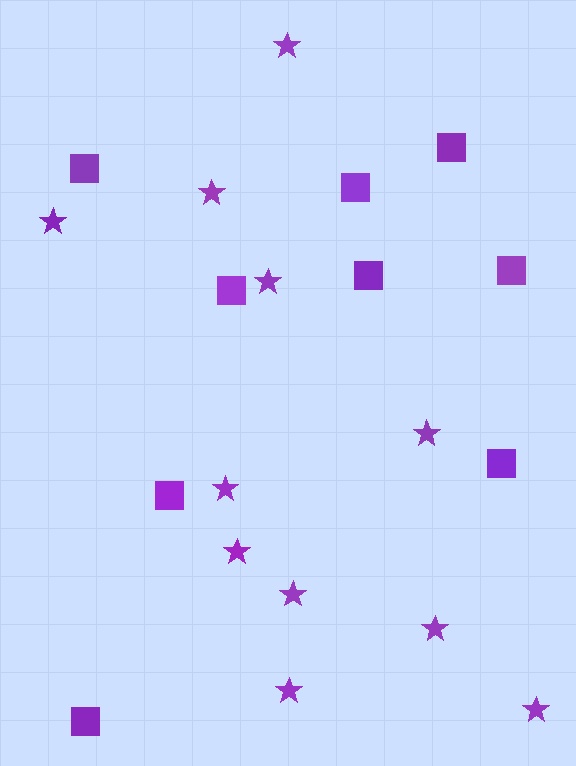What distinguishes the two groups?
There are 2 groups: one group of stars (11) and one group of squares (9).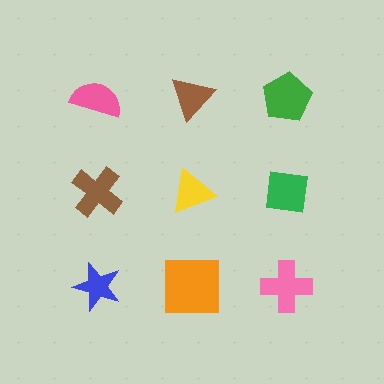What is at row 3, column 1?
A blue star.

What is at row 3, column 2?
An orange square.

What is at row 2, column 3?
A green square.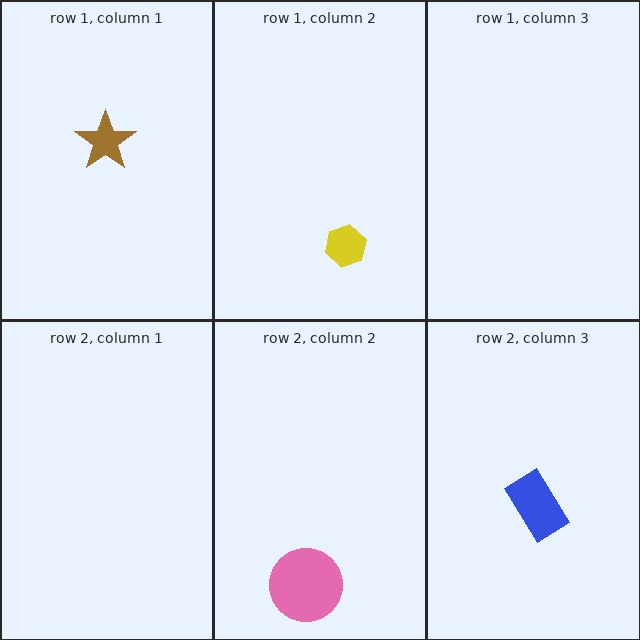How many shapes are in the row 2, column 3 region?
1.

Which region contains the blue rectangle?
The row 2, column 3 region.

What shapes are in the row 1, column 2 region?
The yellow hexagon.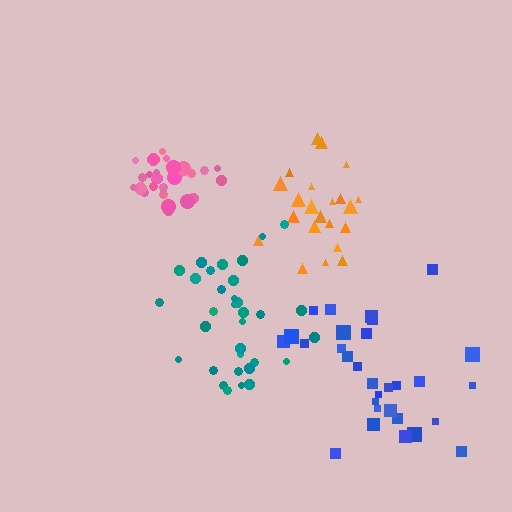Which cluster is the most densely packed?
Pink.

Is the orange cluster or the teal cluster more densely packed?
Teal.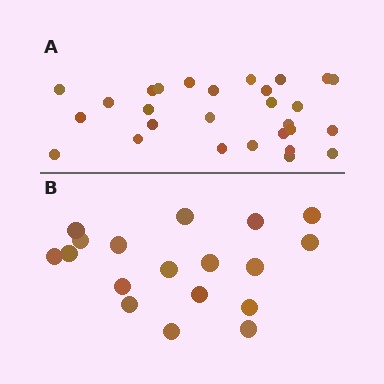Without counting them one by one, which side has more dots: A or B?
Region A (the top region) has more dots.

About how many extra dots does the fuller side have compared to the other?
Region A has roughly 10 or so more dots than region B.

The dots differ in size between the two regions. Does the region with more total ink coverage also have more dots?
No. Region B has more total ink coverage because its dots are larger, but region A actually contains more individual dots. Total area can be misleading — the number of items is what matters here.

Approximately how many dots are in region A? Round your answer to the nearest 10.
About 30 dots. (The exact count is 28, which rounds to 30.)